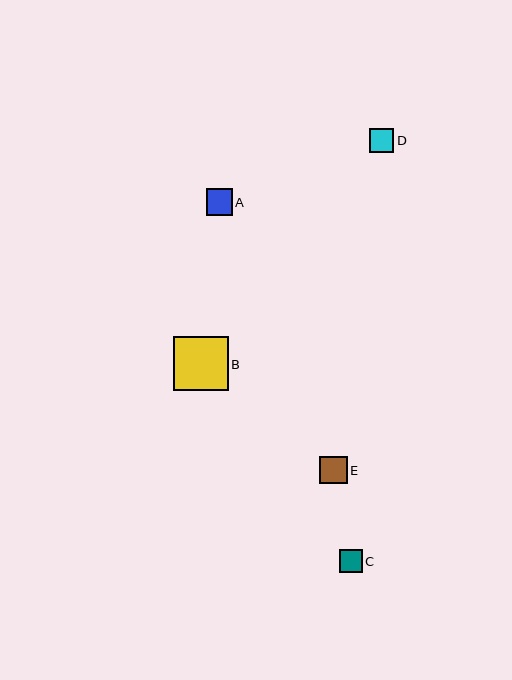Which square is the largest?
Square B is the largest with a size of approximately 55 pixels.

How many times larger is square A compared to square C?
Square A is approximately 1.2 times the size of square C.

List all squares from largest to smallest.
From largest to smallest: B, E, A, D, C.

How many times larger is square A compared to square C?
Square A is approximately 1.2 times the size of square C.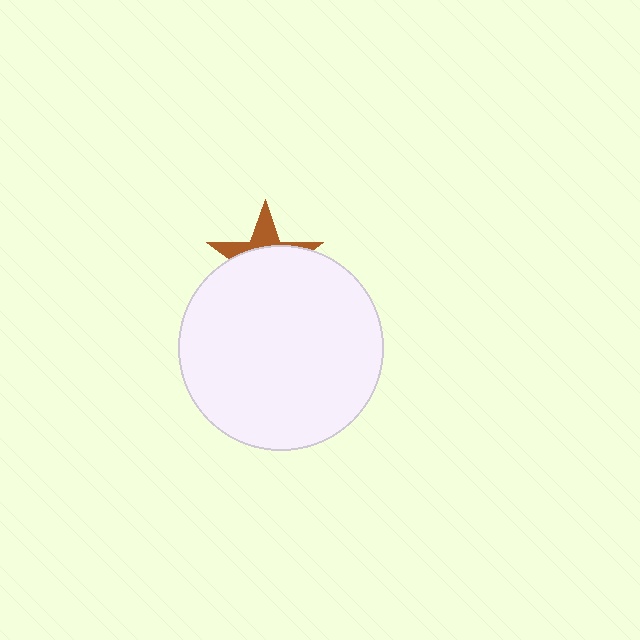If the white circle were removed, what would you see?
You would see the complete brown star.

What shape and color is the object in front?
The object in front is a white circle.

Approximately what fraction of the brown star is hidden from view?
Roughly 67% of the brown star is hidden behind the white circle.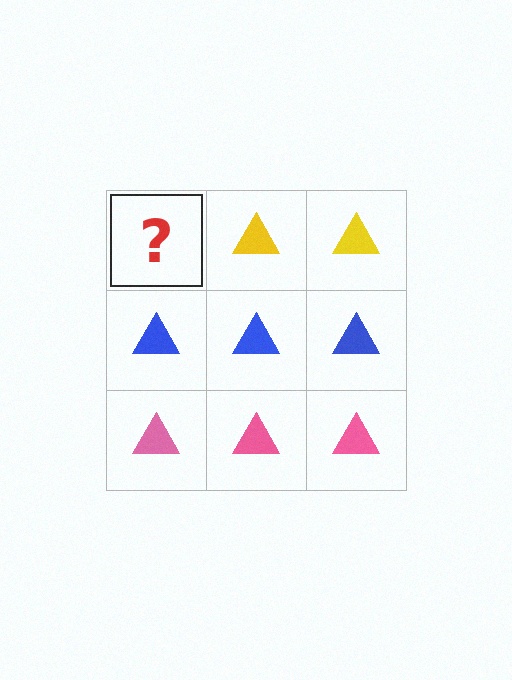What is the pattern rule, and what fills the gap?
The rule is that each row has a consistent color. The gap should be filled with a yellow triangle.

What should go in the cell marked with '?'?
The missing cell should contain a yellow triangle.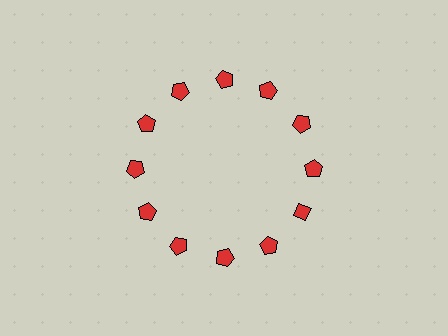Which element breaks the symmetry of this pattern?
The red diamond at roughly the 4 o'clock position breaks the symmetry. All other shapes are red pentagons.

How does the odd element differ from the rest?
It has a different shape: diamond instead of pentagon.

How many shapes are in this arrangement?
There are 12 shapes arranged in a ring pattern.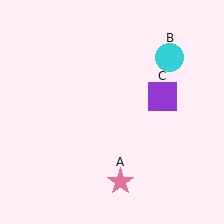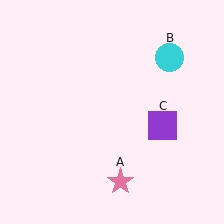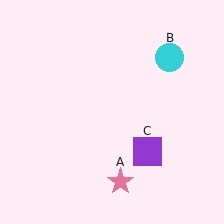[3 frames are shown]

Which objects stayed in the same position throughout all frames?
Pink star (object A) and cyan circle (object B) remained stationary.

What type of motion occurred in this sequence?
The purple square (object C) rotated clockwise around the center of the scene.